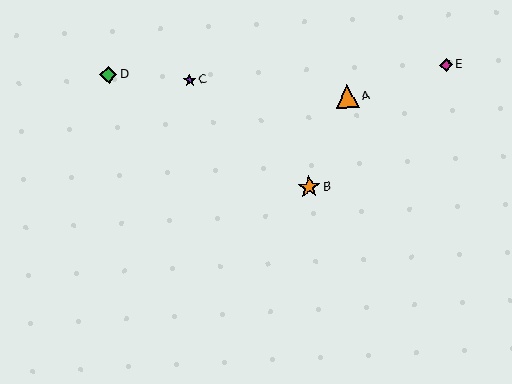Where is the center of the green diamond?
The center of the green diamond is at (108, 75).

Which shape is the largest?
The orange triangle (labeled A) is the largest.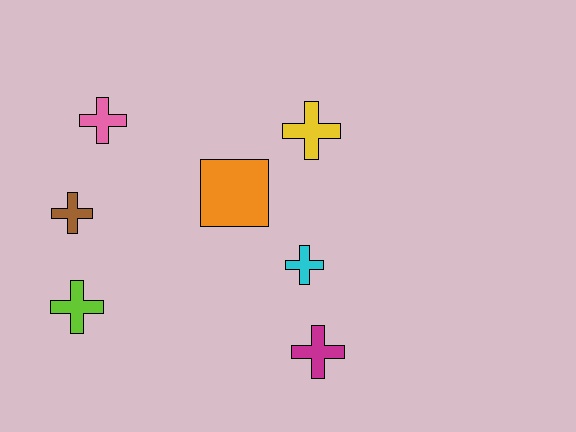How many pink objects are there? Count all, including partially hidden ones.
There is 1 pink object.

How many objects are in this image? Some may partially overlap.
There are 7 objects.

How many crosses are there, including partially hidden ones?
There are 6 crosses.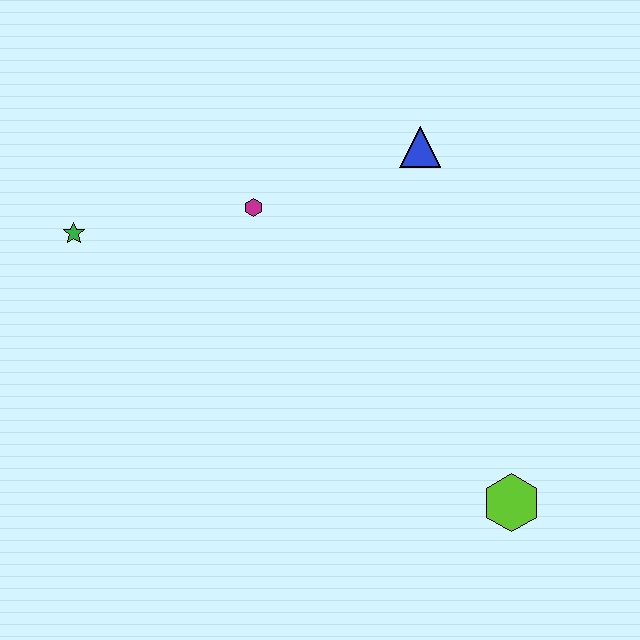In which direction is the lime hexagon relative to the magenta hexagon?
The lime hexagon is below the magenta hexagon.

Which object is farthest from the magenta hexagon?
The lime hexagon is farthest from the magenta hexagon.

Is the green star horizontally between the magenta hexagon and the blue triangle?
No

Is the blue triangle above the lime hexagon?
Yes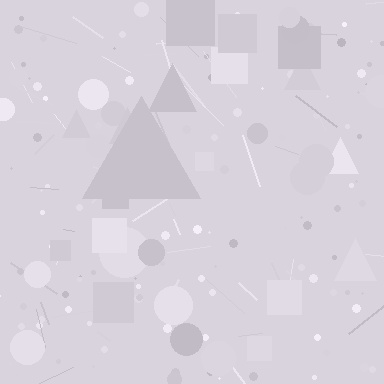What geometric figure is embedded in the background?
A triangle is embedded in the background.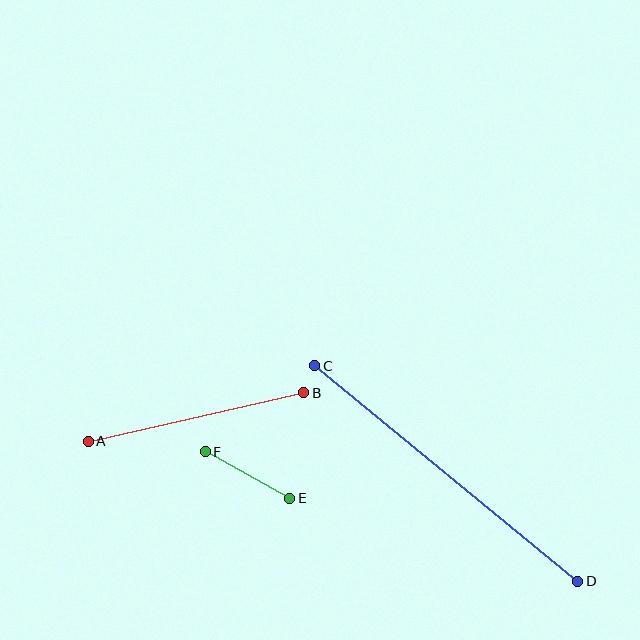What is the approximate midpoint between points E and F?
The midpoint is at approximately (247, 475) pixels.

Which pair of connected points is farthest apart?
Points C and D are farthest apart.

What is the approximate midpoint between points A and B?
The midpoint is at approximately (196, 417) pixels.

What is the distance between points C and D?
The distance is approximately 340 pixels.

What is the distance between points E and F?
The distance is approximately 96 pixels.